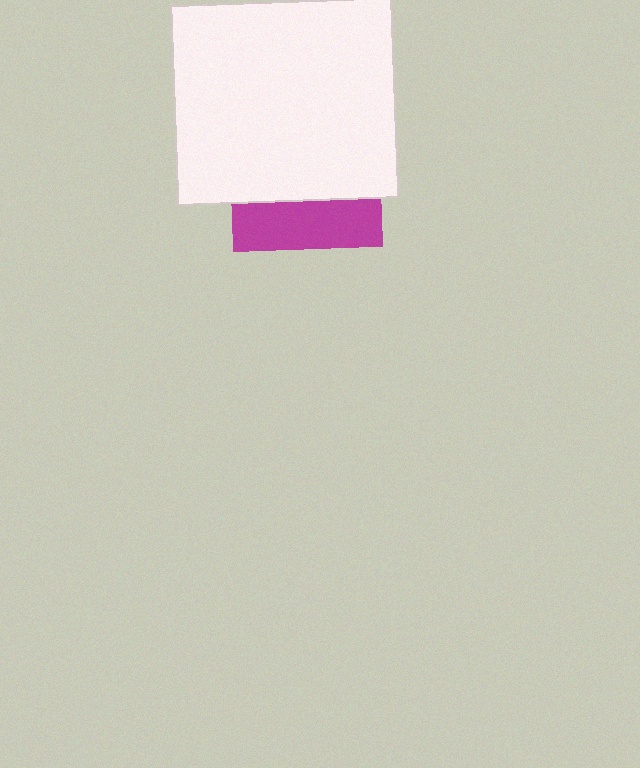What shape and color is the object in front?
The object in front is a white rectangle.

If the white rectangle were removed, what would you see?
You would see the complete magenta square.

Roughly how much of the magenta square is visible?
A small part of it is visible (roughly 32%).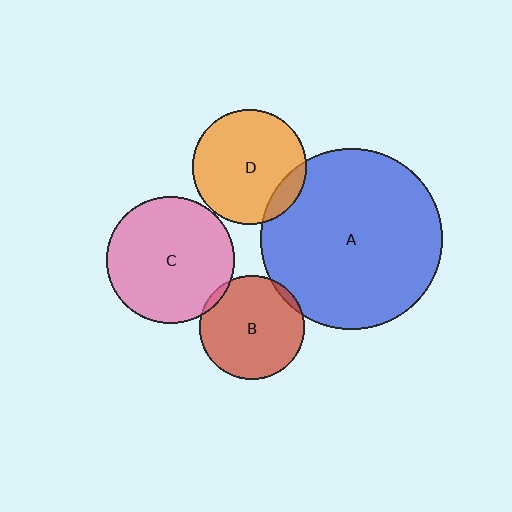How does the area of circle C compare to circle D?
Approximately 1.2 times.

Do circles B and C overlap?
Yes.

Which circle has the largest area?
Circle A (blue).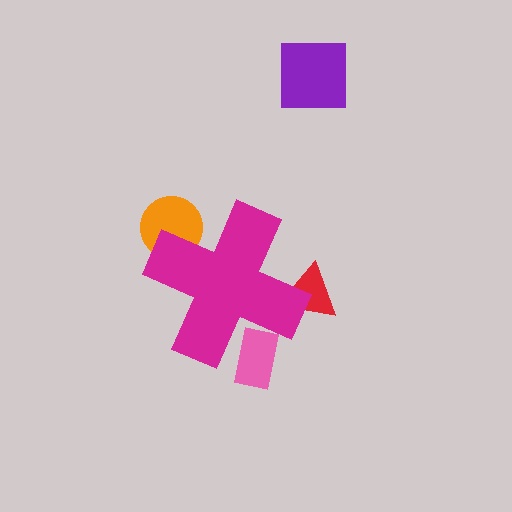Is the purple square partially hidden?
No, the purple square is fully visible.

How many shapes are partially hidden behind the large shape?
3 shapes are partially hidden.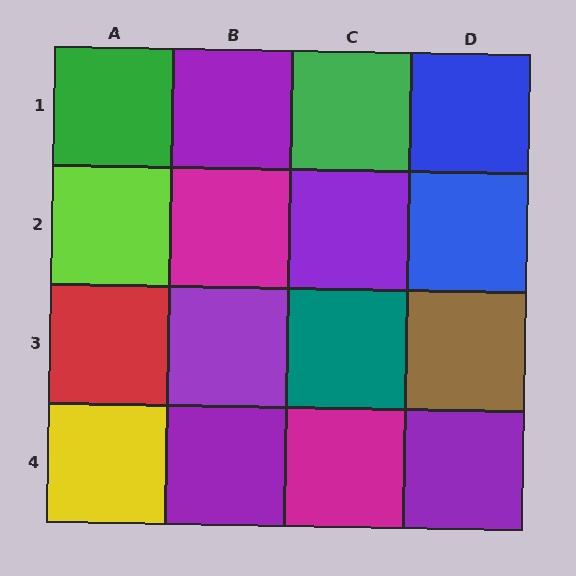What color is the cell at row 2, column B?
Magenta.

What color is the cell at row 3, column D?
Brown.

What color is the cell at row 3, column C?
Teal.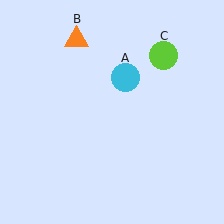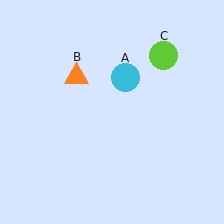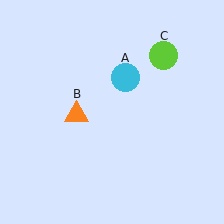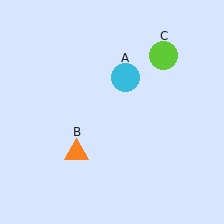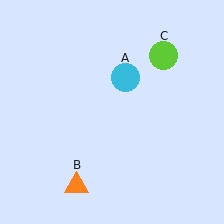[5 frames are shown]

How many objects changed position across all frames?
1 object changed position: orange triangle (object B).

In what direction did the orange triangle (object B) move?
The orange triangle (object B) moved down.